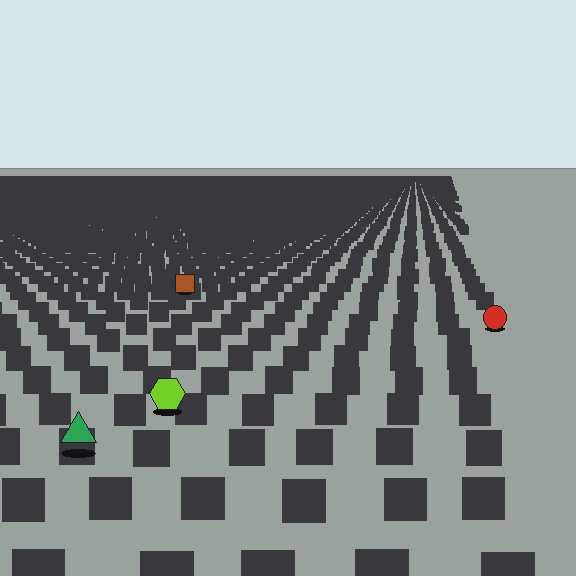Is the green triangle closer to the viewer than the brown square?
Yes. The green triangle is closer — you can tell from the texture gradient: the ground texture is coarser near it.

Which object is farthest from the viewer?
The brown square is farthest from the viewer. It appears smaller and the ground texture around it is denser.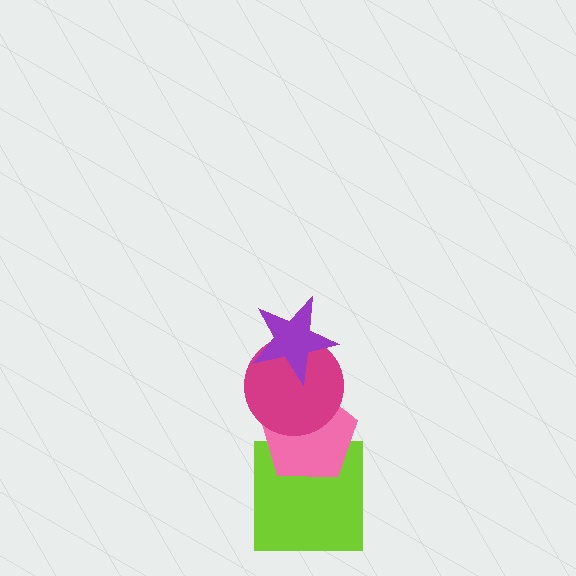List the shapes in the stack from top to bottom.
From top to bottom: the purple star, the magenta circle, the pink pentagon, the lime square.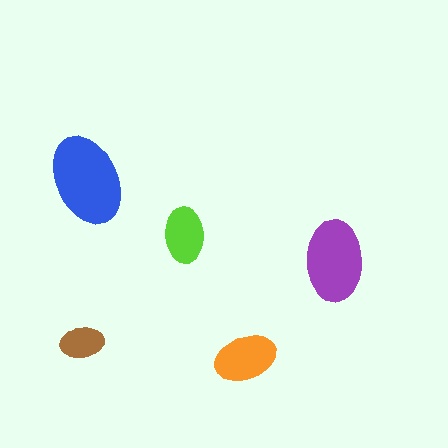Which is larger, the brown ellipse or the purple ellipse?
The purple one.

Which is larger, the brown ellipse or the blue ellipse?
The blue one.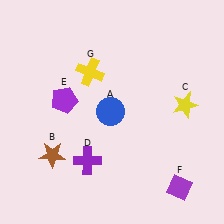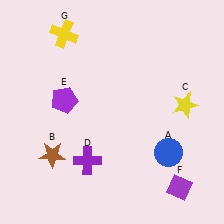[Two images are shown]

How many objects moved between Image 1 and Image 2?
2 objects moved between the two images.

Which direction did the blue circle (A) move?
The blue circle (A) moved right.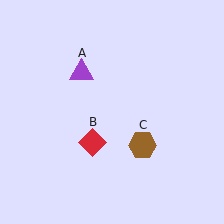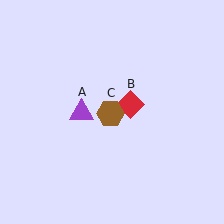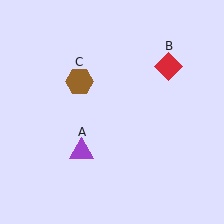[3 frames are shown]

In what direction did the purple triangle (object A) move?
The purple triangle (object A) moved down.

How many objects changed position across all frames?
3 objects changed position: purple triangle (object A), red diamond (object B), brown hexagon (object C).